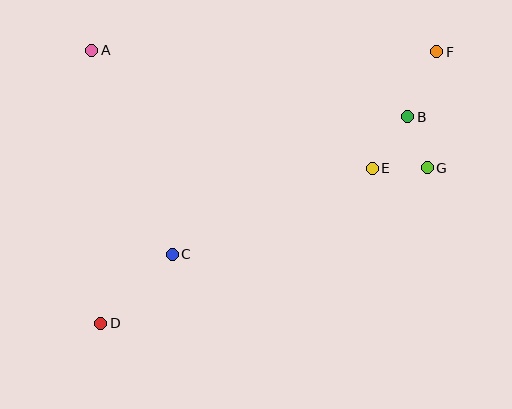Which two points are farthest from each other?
Points D and F are farthest from each other.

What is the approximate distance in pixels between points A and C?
The distance between A and C is approximately 219 pixels.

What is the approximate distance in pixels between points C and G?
The distance between C and G is approximately 269 pixels.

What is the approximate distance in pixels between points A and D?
The distance between A and D is approximately 273 pixels.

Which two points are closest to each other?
Points B and G are closest to each other.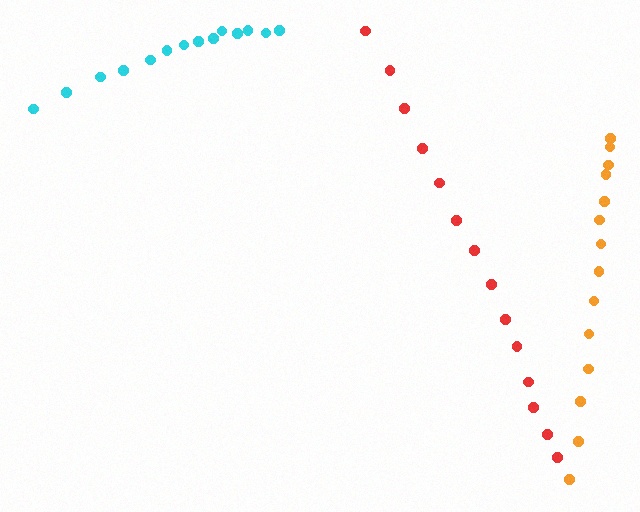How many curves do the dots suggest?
There are 3 distinct paths.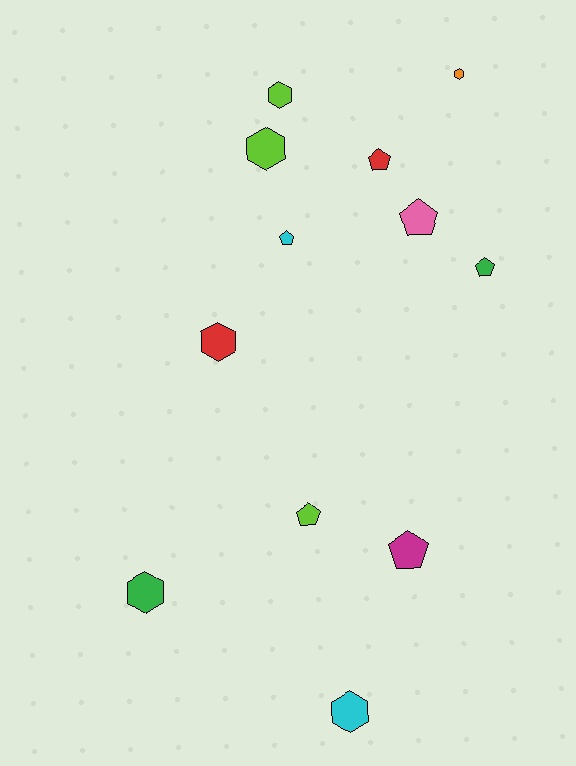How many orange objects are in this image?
There is 1 orange object.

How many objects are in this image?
There are 12 objects.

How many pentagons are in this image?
There are 6 pentagons.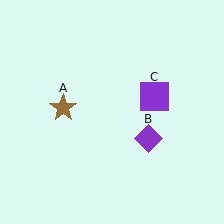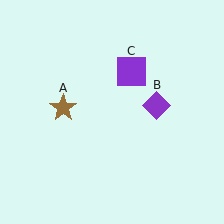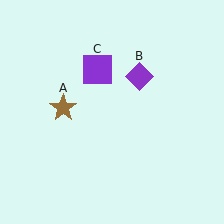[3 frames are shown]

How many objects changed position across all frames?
2 objects changed position: purple diamond (object B), purple square (object C).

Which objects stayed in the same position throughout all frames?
Brown star (object A) remained stationary.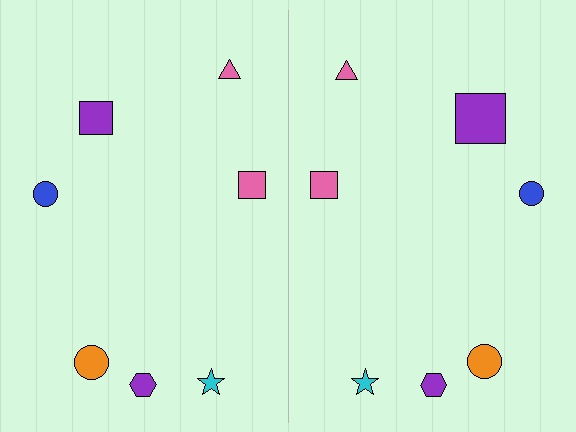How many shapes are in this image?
There are 14 shapes in this image.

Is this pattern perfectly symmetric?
No, the pattern is not perfectly symmetric. The purple square on the right side has a different size than its mirror counterpart.